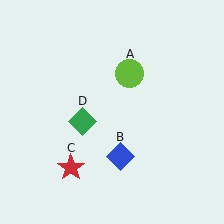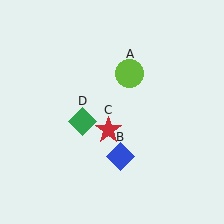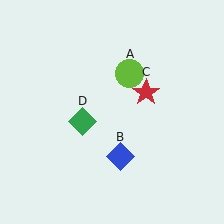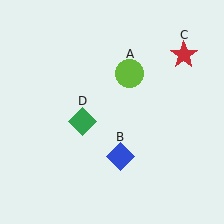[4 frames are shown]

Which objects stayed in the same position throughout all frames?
Lime circle (object A) and blue diamond (object B) and green diamond (object D) remained stationary.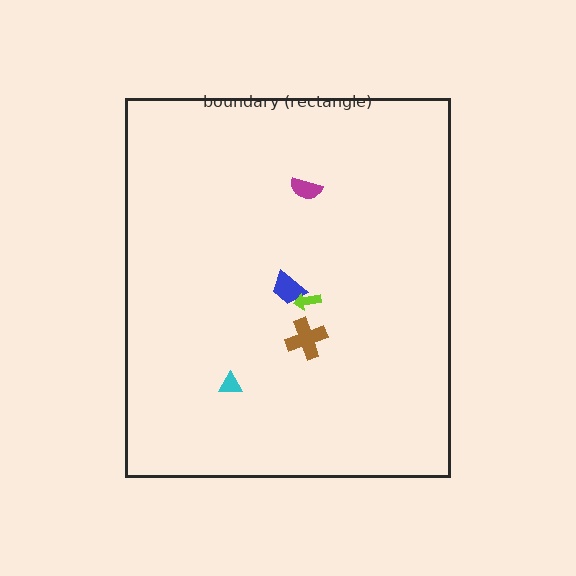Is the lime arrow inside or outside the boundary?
Inside.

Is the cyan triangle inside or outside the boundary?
Inside.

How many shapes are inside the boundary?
5 inside, 0 outside.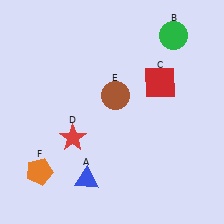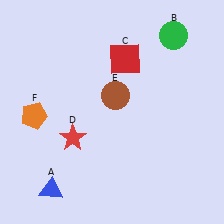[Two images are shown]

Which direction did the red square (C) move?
The red square (C) moved left.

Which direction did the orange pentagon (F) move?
The orange pentagon (F) moved up.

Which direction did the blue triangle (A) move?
The blue triangle (A) moved left.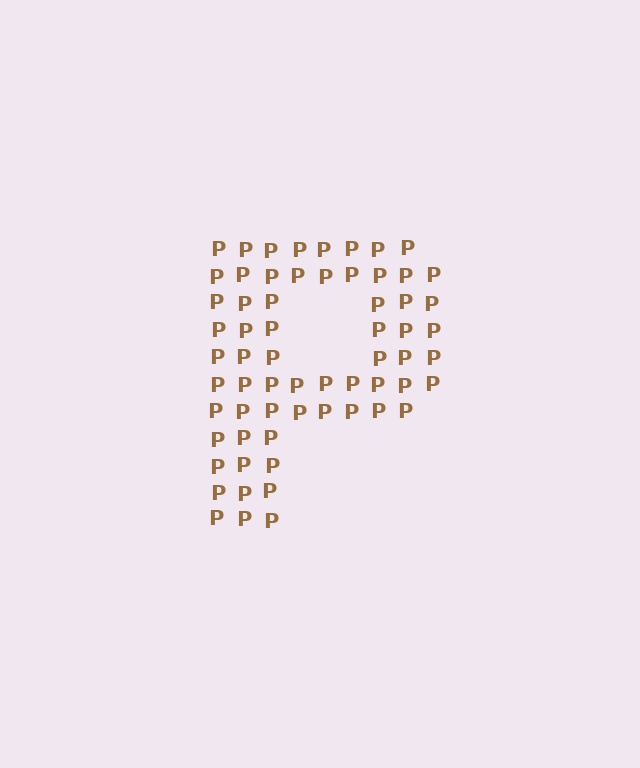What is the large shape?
The large shape is the letter P.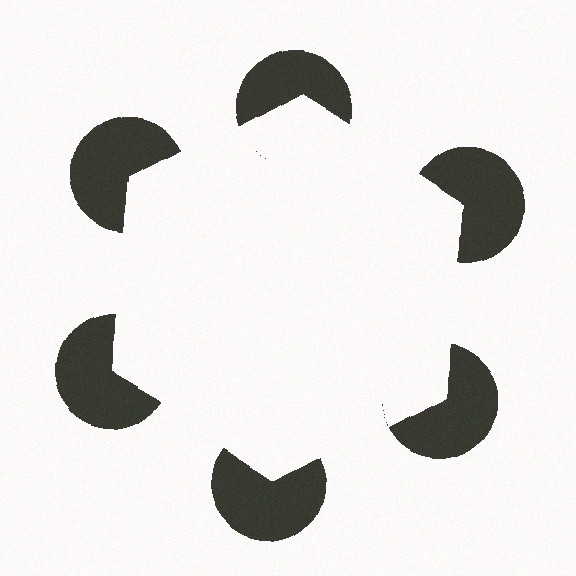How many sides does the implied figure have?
6 sides.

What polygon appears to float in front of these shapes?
An illusory hexagon — its edges are inferred from the aligned wedge cuts in the pac-man discs, not physically drawn.